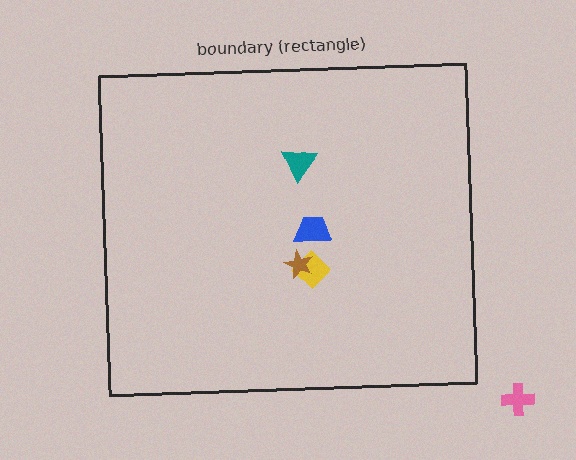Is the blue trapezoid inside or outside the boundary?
Inside.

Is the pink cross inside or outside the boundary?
Outside.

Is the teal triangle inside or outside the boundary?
Inside.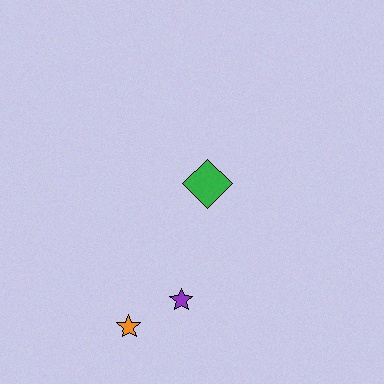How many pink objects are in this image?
There are no pink objects.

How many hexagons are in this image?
There are no hexagons.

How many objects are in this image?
There are 3 objects.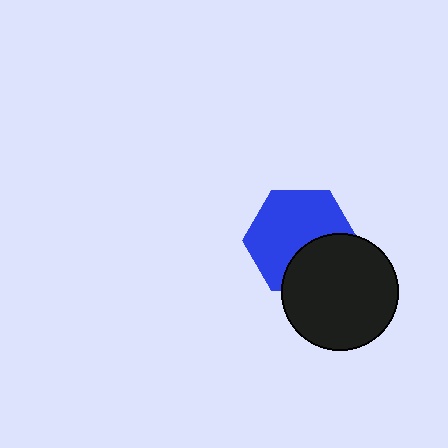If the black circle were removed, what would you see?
You would see the complete blue hexagon.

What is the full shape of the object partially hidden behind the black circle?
The partially hidden object is a blue hexagon.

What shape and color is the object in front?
The object in front is a black circle.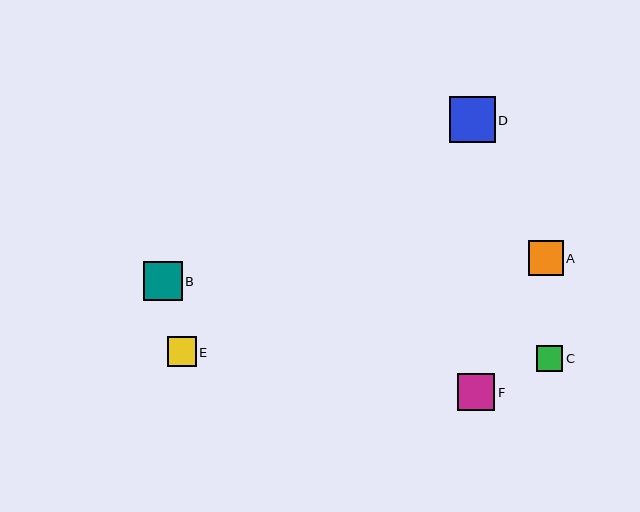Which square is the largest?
Square D is the largest with a size of approximately 46 pixels.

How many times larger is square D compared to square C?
Square D is approximately 1.7 times the size of square C.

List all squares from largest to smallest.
From largest to smallest: D, B, F, A, E, C.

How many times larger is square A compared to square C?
Square A is approximately 1.3 times the size of square C.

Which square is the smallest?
Square C is the smallest with a size of approximately 26 pixels.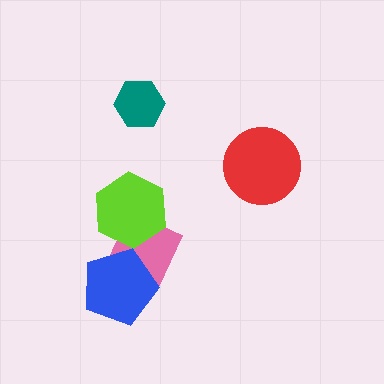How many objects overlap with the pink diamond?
2 objects overlap with the pink diamond.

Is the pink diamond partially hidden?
Yes, it is partially covered by another shape.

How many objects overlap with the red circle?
0 objects overlap with the red circle.